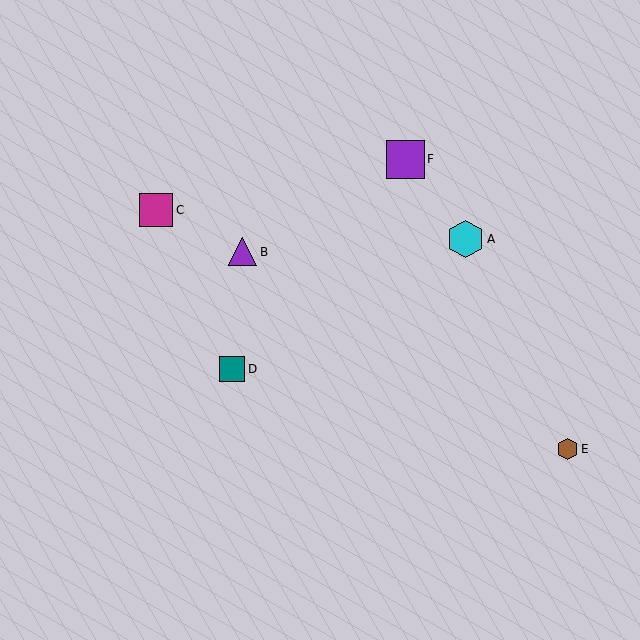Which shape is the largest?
The purple square (labeled F) is the largest.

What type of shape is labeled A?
Shape A is a cyan hexagon.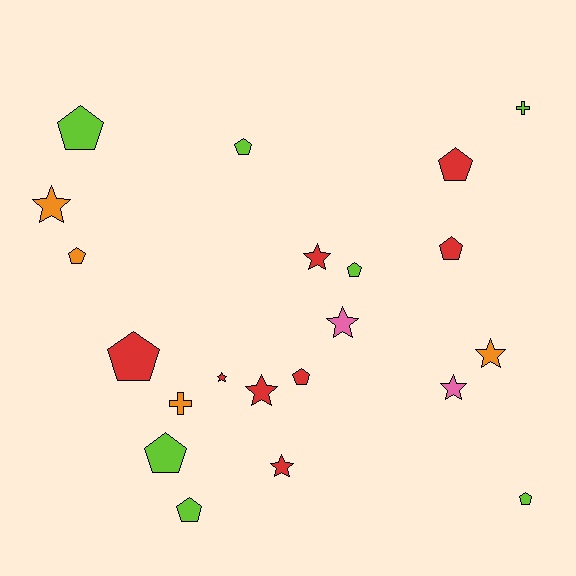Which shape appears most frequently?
Pentagon, with 11 objects.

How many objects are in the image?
There are 21 objects.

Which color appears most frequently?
Red, with 8 objects.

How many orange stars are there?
There are 2 orange stars.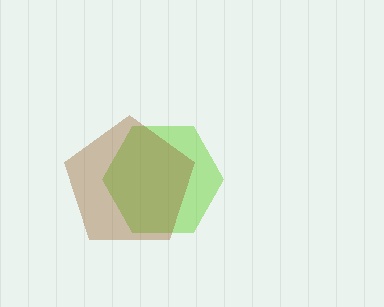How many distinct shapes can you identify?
There are 2 distinct shapes: a lime hexagon, a brown pentagon.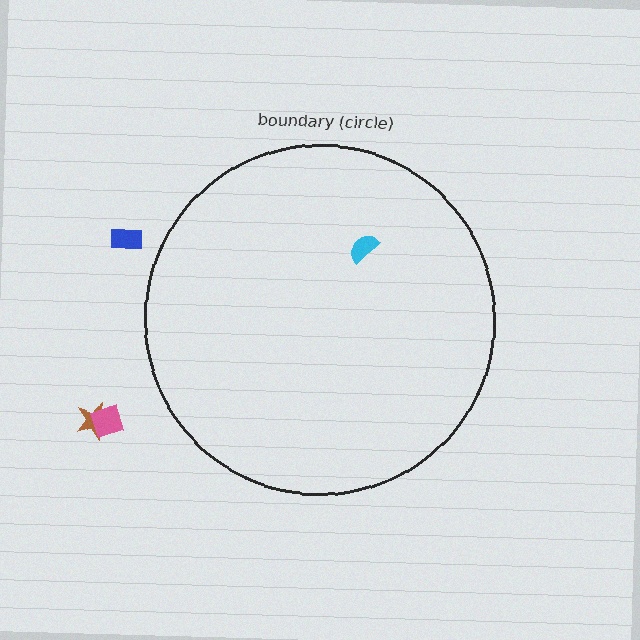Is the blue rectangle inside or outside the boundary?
Outside.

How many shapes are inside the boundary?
1 inside, 3 outside.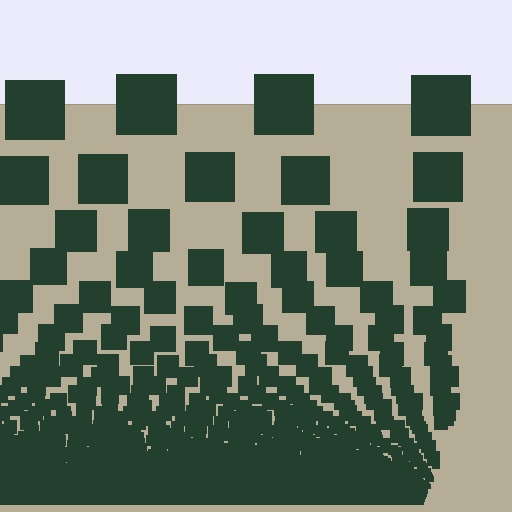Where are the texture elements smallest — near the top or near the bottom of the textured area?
Near the bottom.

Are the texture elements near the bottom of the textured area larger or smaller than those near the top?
Smaller. The gradient is inverted — elements near the bottom are smaller and denser.